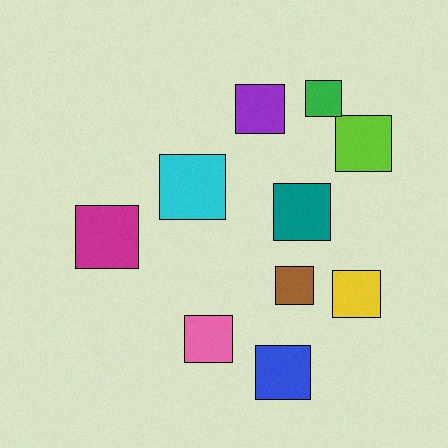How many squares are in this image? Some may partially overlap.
There are 10 squares.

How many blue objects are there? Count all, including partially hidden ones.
There is 1 blue object.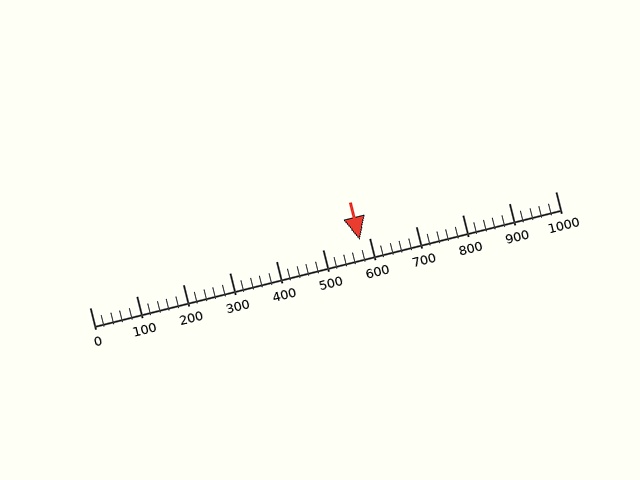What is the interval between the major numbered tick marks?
The major tick marks are spaced 100 units apart.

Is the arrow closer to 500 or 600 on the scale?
The arrow is closer to 600.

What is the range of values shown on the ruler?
The ruler shows values from 0 to 1000.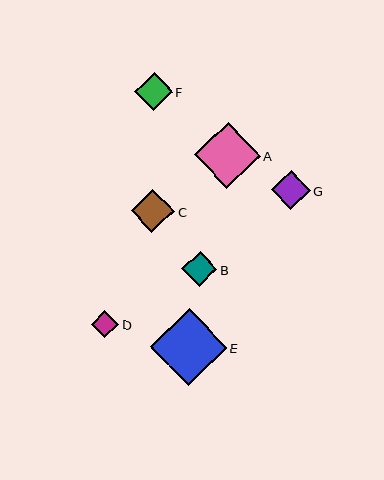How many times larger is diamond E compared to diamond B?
Diamond E is approximately 2.2 times the size of diamond B.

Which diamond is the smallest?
Diamond D is the smallest with a size of approximately 28 pixels.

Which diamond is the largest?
Diamond E is the largest with a size of approximately 77 pixels.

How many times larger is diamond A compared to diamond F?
Diamond A is approximately 1.7 times the size of diamond F.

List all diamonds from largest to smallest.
From largest to smallest: E, A, C, G, F, B, D.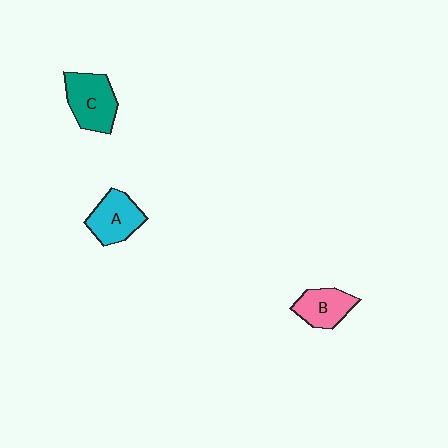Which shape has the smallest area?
Shape B (pink).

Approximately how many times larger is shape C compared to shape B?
Approximately 1.3 times.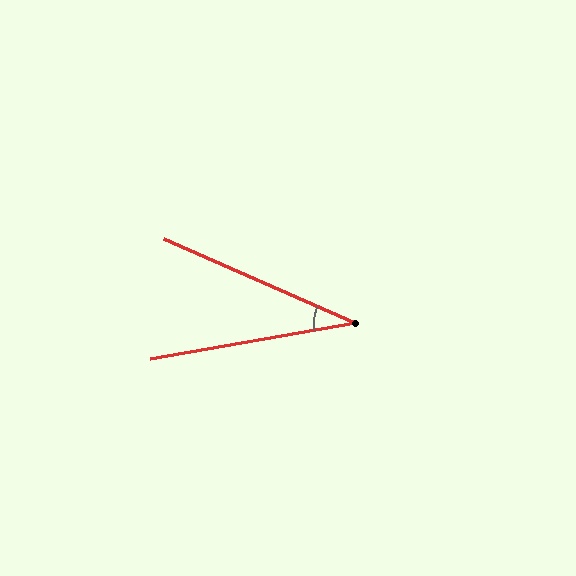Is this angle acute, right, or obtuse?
It is acute.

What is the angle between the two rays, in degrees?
Approximately 34 degrees.